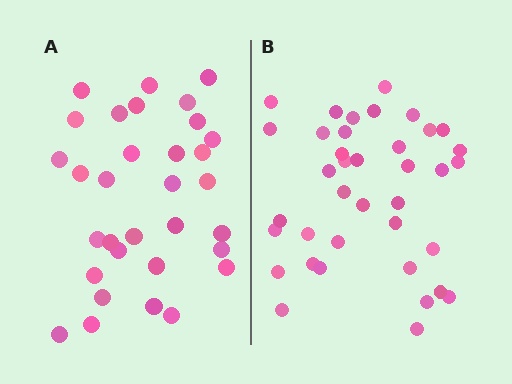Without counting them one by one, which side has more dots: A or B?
Region B (the right region) has more dots.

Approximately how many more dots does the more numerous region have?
Region B has about 6 more dots than region A.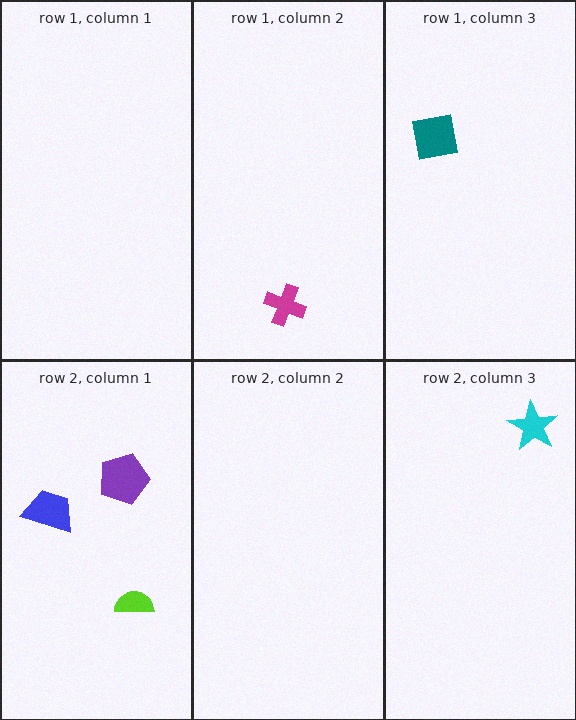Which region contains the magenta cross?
The row 1, column 2 region.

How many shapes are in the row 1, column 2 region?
1.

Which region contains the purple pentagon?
The row 2, column 1 region.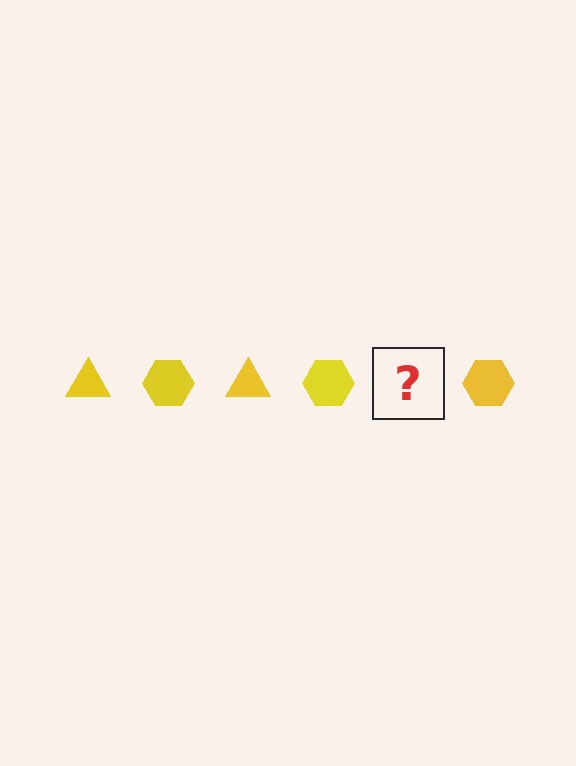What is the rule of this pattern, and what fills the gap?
The rule is that the pattern cycles through triangle, hexagon shapes in yellow. The gap should be filled with a yellow triangle.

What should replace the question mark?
The question mark should be replaced with a yellow triangle.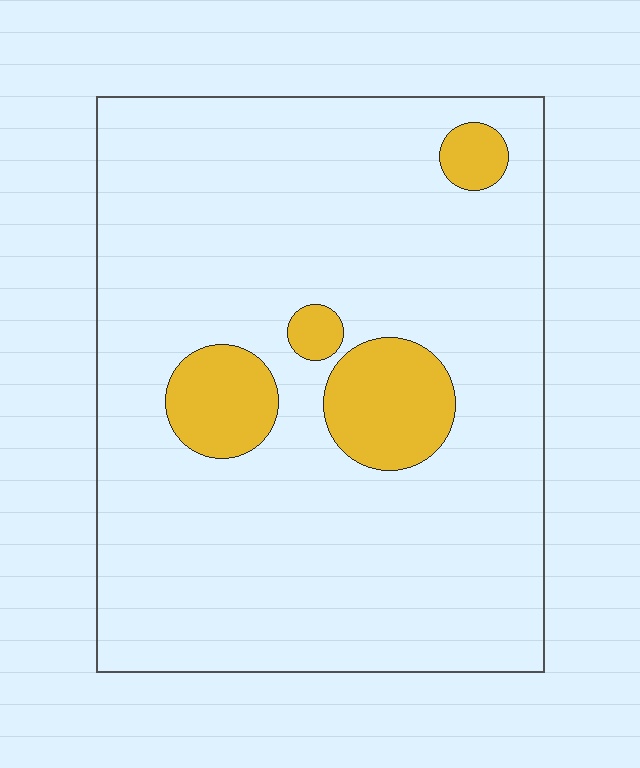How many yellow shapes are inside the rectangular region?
4.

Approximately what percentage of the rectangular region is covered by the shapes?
Approximately 10%.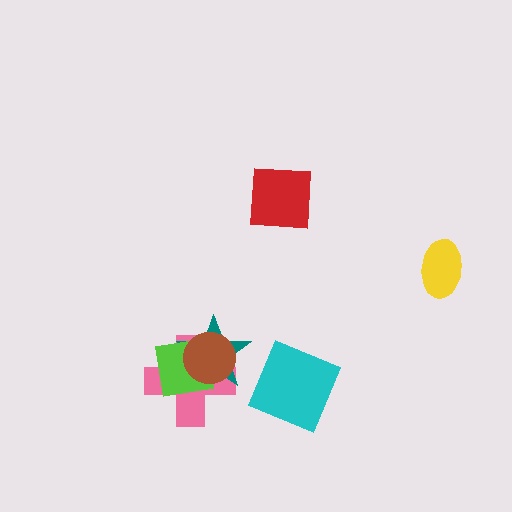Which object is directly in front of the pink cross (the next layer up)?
The teal star is directly in front of the pink cross.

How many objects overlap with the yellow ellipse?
0 objects overlap with the yellow ellipse.